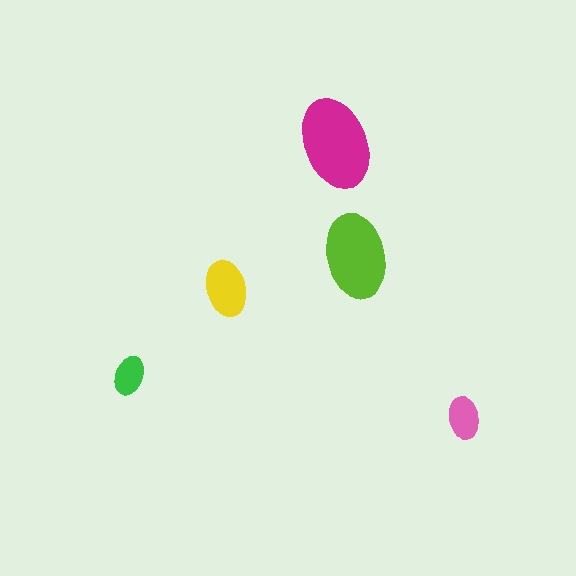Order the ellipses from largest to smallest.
the magenta one, the lime one, the yellow one, the pink one, the green one.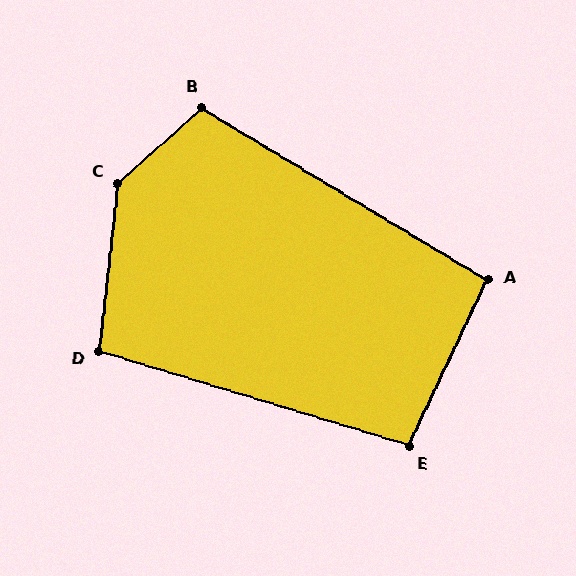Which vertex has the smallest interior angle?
A, at approximately 96 degrees.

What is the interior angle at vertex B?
Approximately 107 degrees (obtuse).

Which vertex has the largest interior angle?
C, at approximately 138 degrees.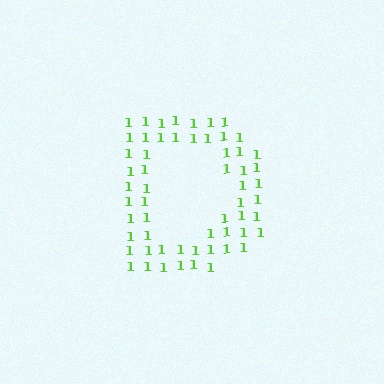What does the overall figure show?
The overall figure shows the letter D.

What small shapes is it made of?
It is made of small digit 1's.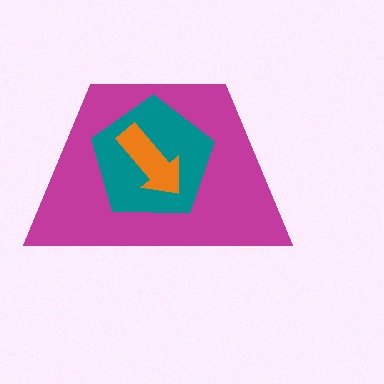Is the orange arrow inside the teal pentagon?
Yes.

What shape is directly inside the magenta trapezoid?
The teal pentagon.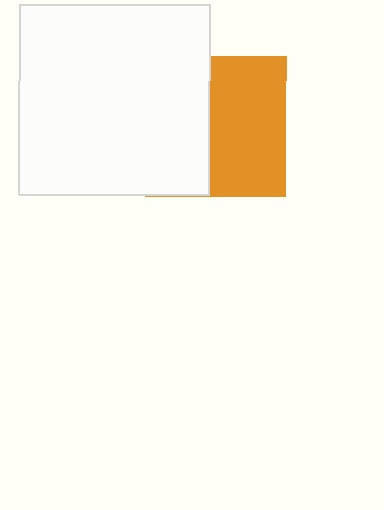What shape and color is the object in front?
The object in front is a white square.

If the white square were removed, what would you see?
You would see the complete orange square.